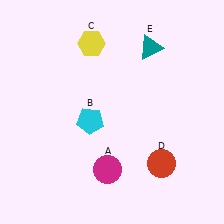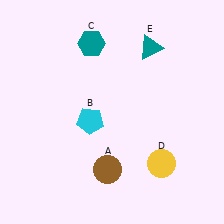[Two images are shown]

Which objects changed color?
A changed from magenta to brown. C changed from yellow to teal. D changed from red to yellow.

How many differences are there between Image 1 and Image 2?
There are 3 differences between the two images.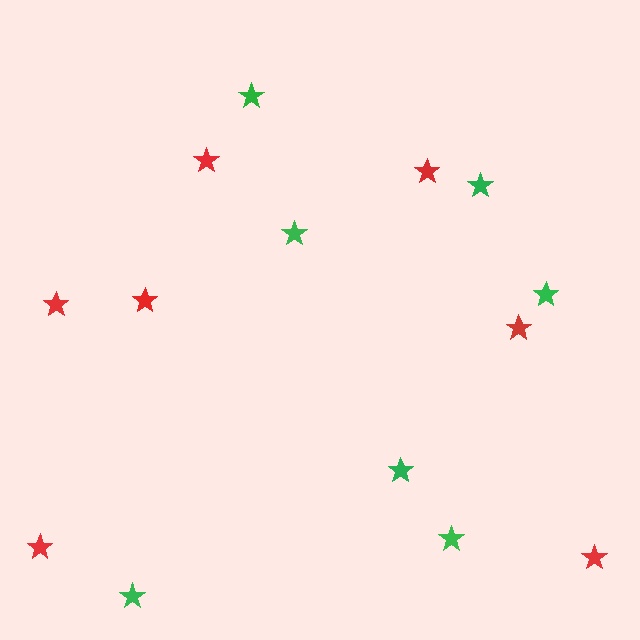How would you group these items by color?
There are 2 groups: one group of green stars (7) and one group of red stars (7).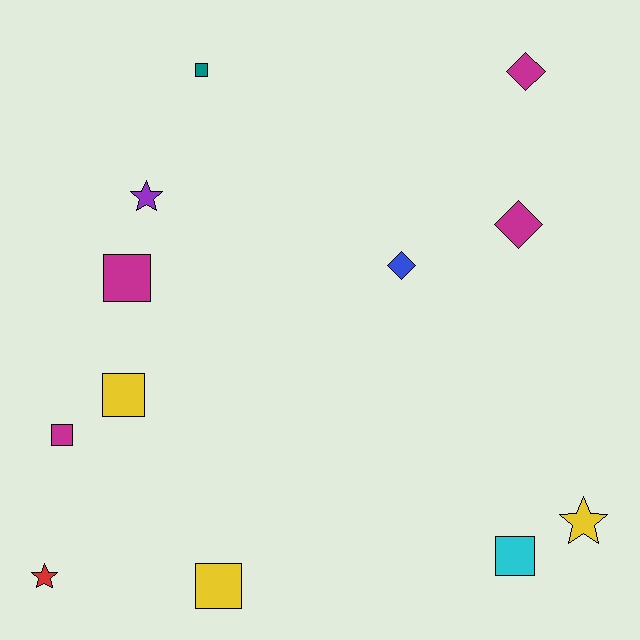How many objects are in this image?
There are 12 objects.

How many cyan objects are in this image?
There is 1 cyan object.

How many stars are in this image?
There are 3 stars.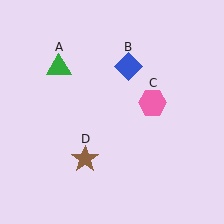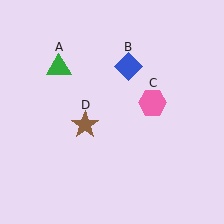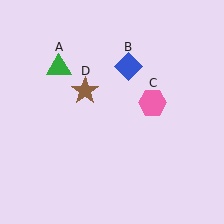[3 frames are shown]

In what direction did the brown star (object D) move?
The brown star (object D) moved up.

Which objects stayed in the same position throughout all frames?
Green triangle (object A) and blue diamond (object B) and pink hexagon (object C) remained stationary.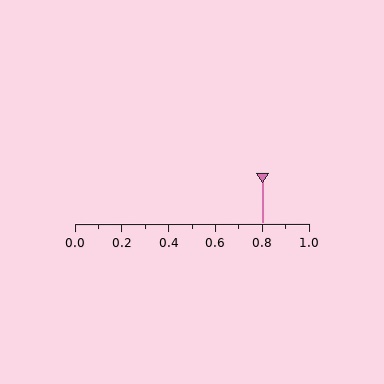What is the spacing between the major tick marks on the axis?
The major ticks are spaced 0.2 apart.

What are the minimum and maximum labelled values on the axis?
The axis runs from 0.0 to 1.0.